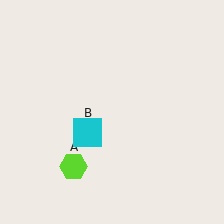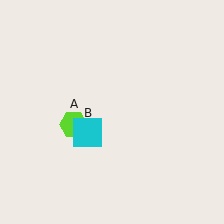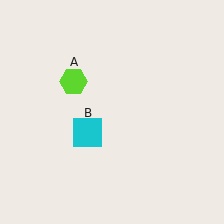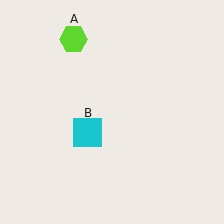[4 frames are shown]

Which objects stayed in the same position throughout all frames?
Cyan square (object B) remained stationary.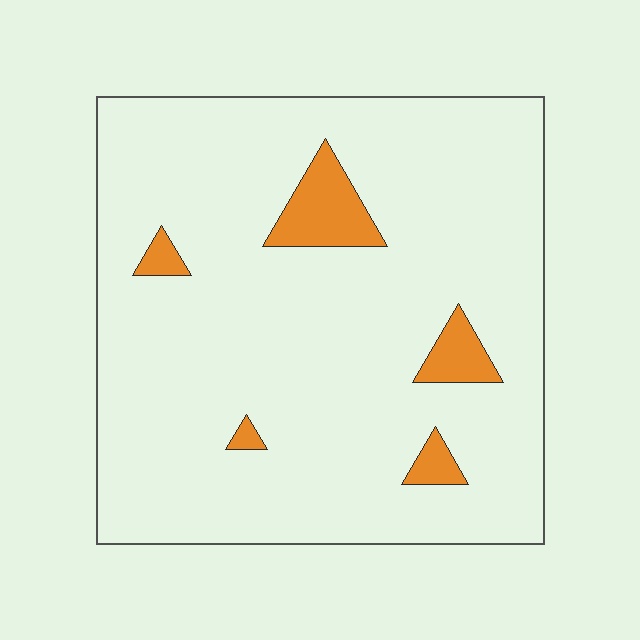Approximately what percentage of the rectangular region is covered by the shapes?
Approximately 5%.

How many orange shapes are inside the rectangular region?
5.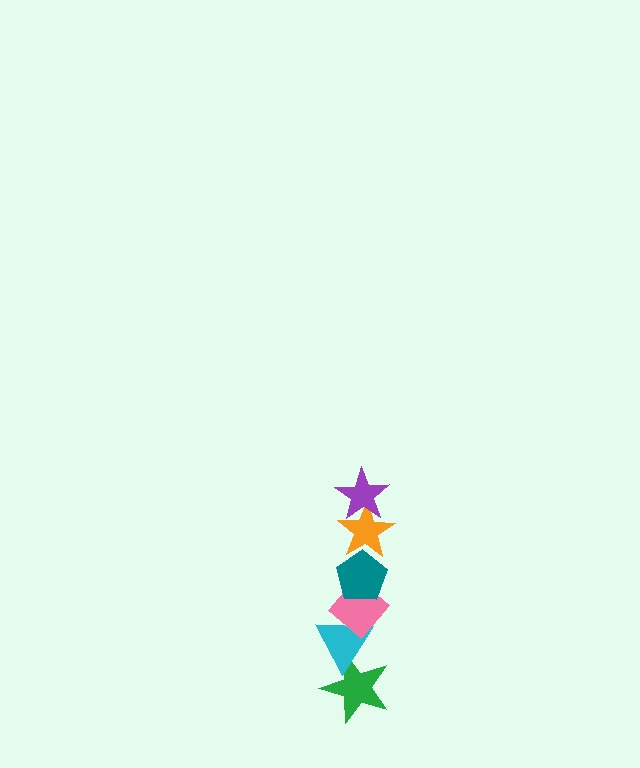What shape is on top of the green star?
The cyan triangle is on top of the green star.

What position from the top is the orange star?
The orange star is 2nd from the top.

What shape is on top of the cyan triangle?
The pink diamond is on top of the cyan triangle.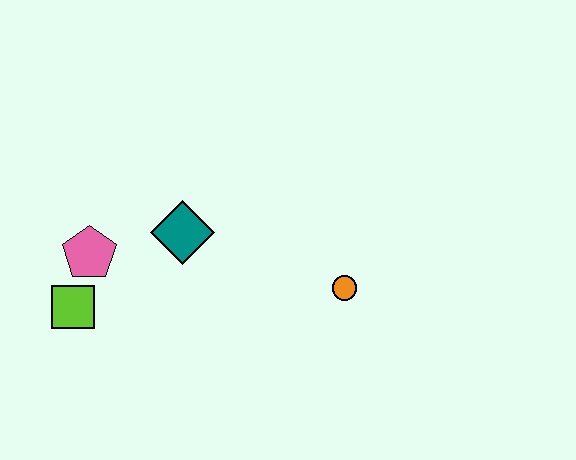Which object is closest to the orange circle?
The teal diamond is closest to the orange circle.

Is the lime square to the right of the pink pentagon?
No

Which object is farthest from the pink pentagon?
The orange circle is farthest from the pink pentagon.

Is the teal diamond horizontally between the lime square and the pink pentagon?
No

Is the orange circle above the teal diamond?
No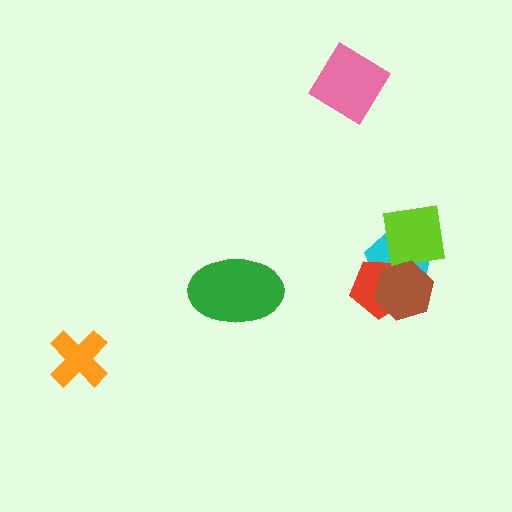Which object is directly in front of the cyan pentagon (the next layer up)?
The red pentagon is directly in front of the cyan pentagon.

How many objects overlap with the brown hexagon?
2 objects overlap with the brown hexagon.